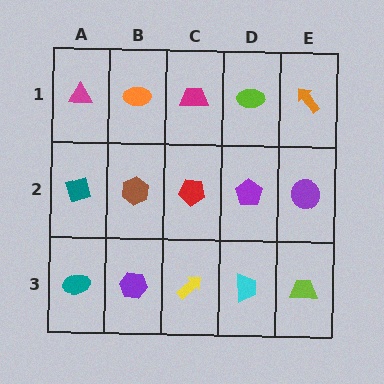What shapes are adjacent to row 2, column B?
An orange ellipse (row 1, column B), a purple hexagon (row 3, column B), a teal diamond (row 2, column A), a red pentagon (row 2, column C).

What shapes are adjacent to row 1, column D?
A purple pentagon (row 2, column D), a magenta trapezoid (row 1, column C), an orange arrow (row 1, column E).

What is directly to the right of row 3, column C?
A cyan trapezoid.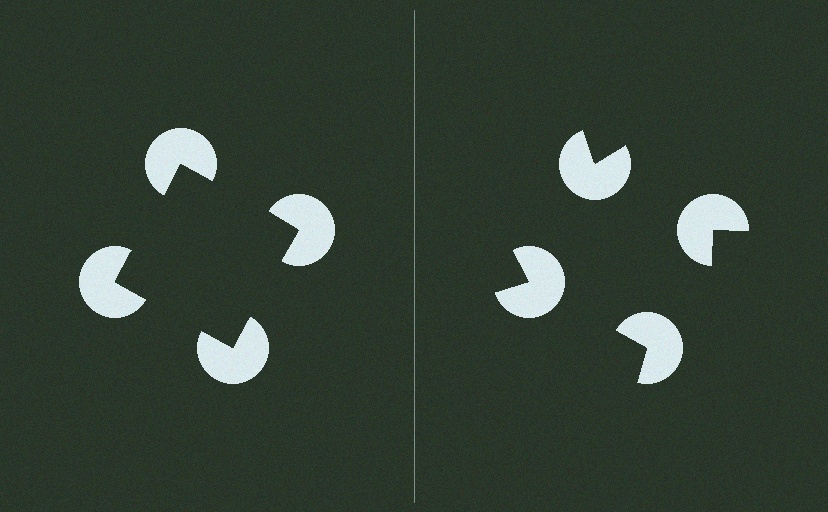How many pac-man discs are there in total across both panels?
8 — 4 on each side.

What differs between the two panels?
The pac-man discs are positioned identically on both sides; only the wedge orientations differ. On the left they align to a square; on the right they are misaligned.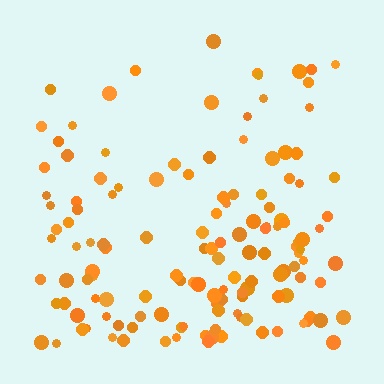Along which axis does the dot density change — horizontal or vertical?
Vertical.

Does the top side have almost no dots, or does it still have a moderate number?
Still a moderate number, just noticeably fewer than the bottom.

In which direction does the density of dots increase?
From top to bottom, with the bottom side densest.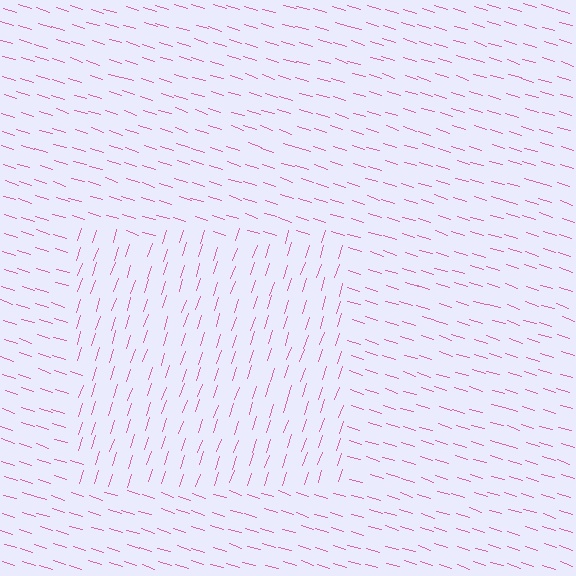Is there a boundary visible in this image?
Yes, there is a texture boundary formed by a change in line orientation.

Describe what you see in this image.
The image is filled with small pink line segments. A rectangle region in the image has lines oriented differently from the surrounding lines, creating a visible texture boundary.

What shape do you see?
I see a rectangle.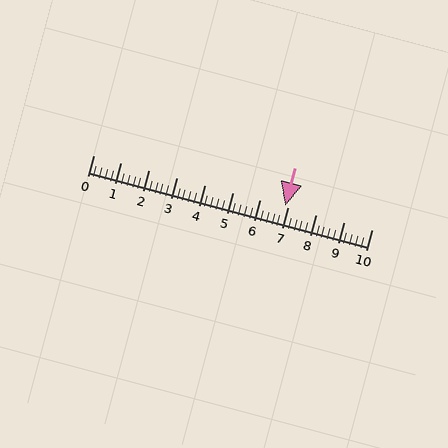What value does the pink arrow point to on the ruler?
The pink arrow points to approximately 6.9.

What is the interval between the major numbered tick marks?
The major tick marks are spaced 1 units apart.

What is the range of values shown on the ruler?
The ruler shows values from 0 to 10.